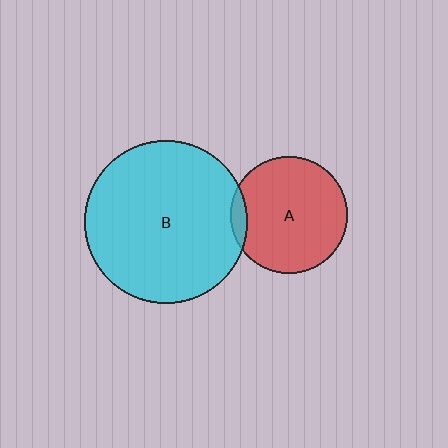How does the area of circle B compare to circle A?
Approximately 1.9 times.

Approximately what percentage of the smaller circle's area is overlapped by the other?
Approximately 5%.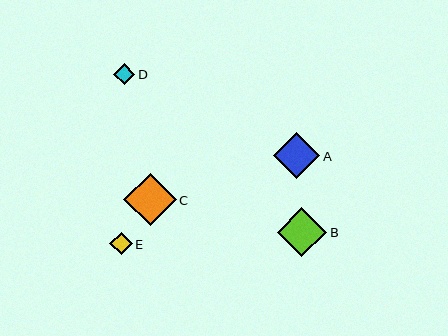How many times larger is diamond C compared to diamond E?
Diamond C is approximately 2.3 times the size of diamond E.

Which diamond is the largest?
Diamond C is the largest with a size of approximately 52 pixels.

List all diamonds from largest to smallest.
From largest to smallest: C, B, A, E, D.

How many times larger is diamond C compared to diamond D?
Diamond C is approximately 2.5 times the size of diamond D.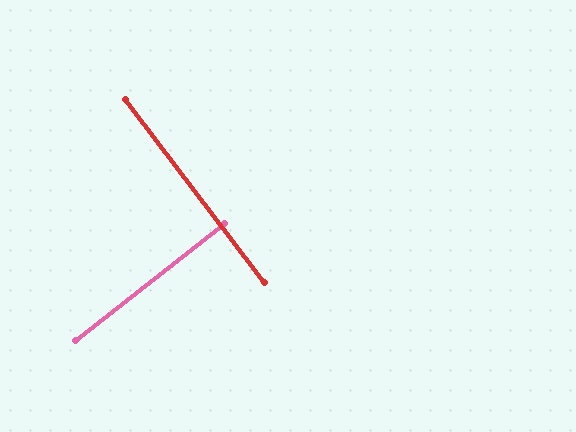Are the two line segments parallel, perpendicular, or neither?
Perpendicular — they meet at approximately 89°.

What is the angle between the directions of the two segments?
Approximately 89 degrees.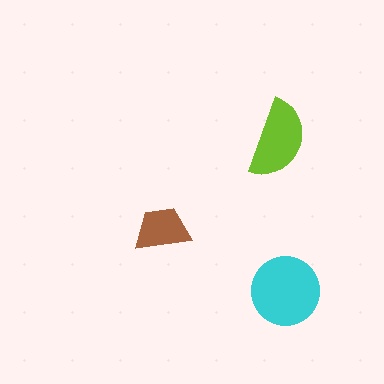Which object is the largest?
The cyan circle.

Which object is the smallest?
The brown trapezoid.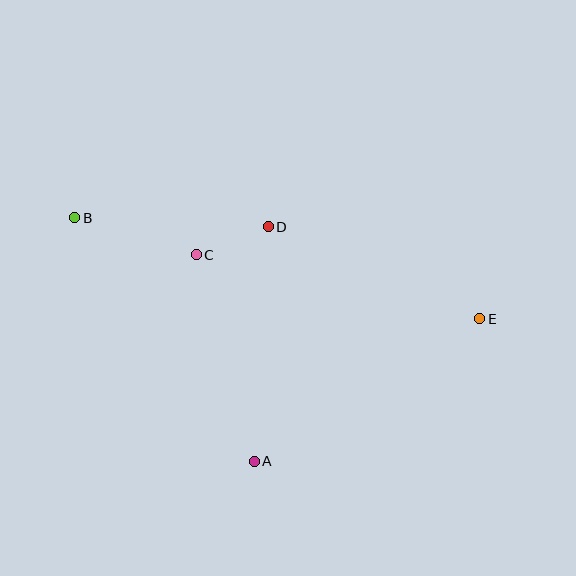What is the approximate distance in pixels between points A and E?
The distance between A and E is approximately 267 pixels.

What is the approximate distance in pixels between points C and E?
The distance between C and E is approximately 291 pixels.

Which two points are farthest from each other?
Points B and E are farthest from each other.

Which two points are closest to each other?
Points C and D are closest to each other.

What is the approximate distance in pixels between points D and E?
The distance between D and E is approximately 230 pixels.